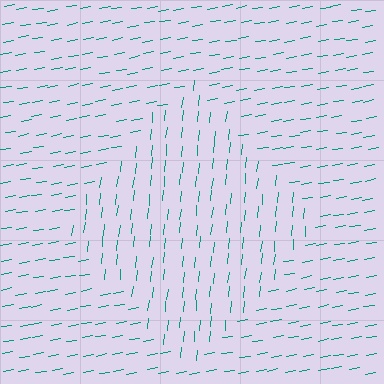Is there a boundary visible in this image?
Yes, there is a texture boundary formed by a change in line orientation.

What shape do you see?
I see a diamond.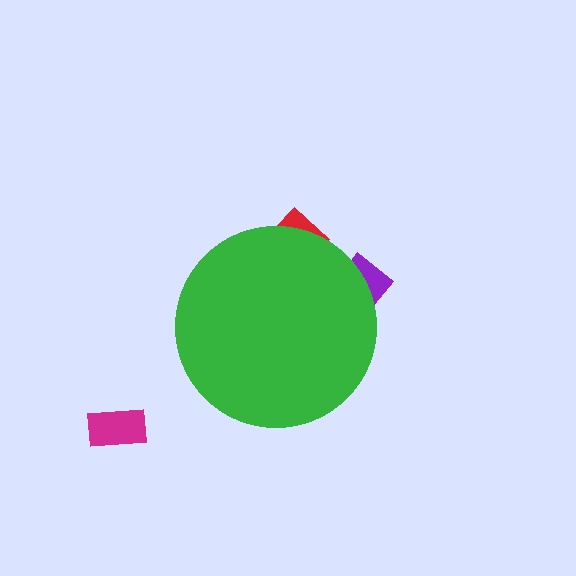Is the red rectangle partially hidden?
Yes, the red rectangle is partially hidden behind the green circle.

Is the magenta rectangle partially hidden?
No, the magenta rectangle is fully visible.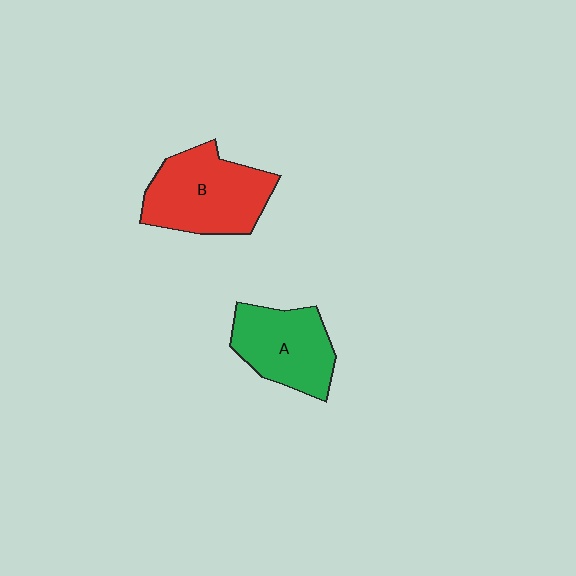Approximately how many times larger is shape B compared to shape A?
Approximately 1.2 times.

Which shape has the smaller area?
Shape A (green).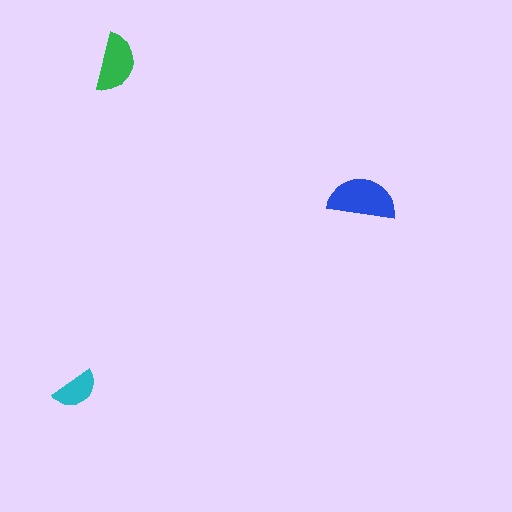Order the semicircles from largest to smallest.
the blue one, the green one, the cyan one.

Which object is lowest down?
The cyan semicircle is bottommost.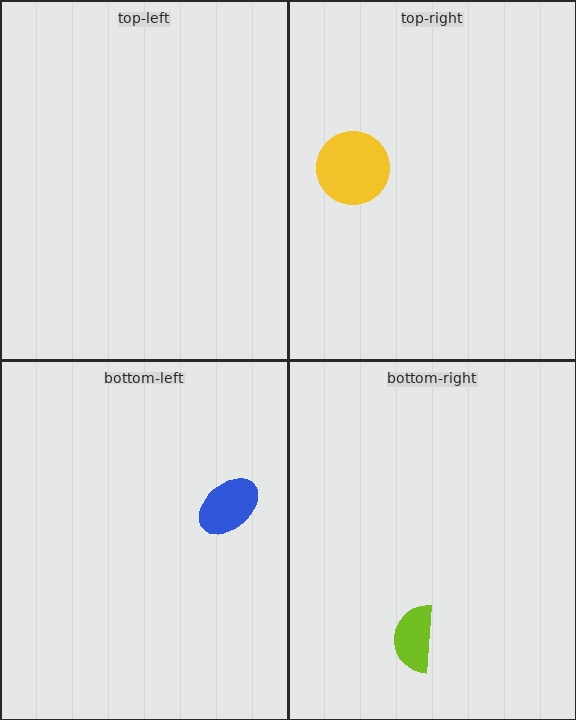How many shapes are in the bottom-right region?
1.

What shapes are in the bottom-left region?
The blue ellipse.